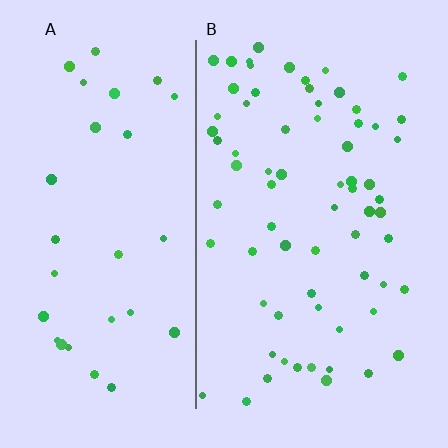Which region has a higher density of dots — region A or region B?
B (the right).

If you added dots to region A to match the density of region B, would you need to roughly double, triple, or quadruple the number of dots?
Approximately double.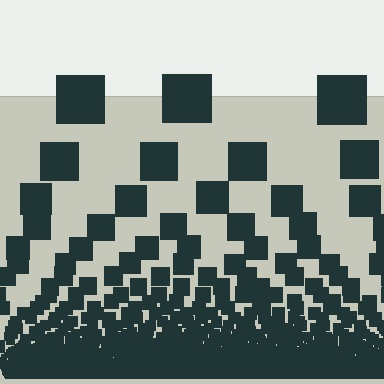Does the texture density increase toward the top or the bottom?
Density increases toward the bottom.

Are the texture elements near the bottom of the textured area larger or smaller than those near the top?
Smaller. The gradient is inverted — elements near the bottom are smaller and denser.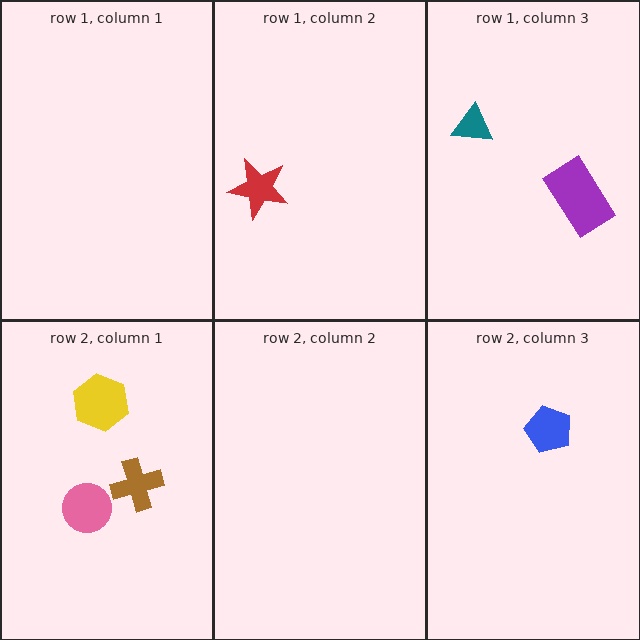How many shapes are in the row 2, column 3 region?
1.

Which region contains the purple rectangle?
The row 1, column 3 region.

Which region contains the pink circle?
The row 2, column 1 region.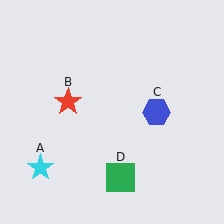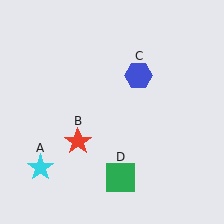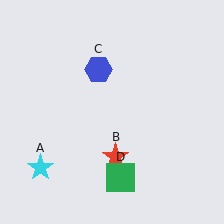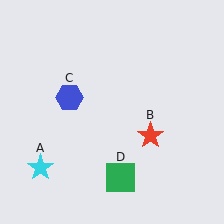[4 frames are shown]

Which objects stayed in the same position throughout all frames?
Cyan star (object A) and green square (object D) remained stationary.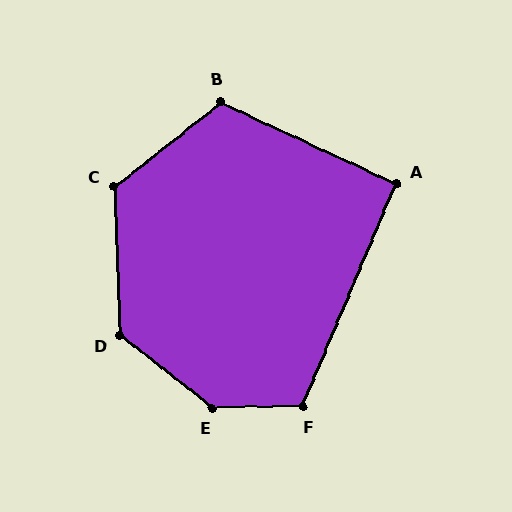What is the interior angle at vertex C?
Approximately 126 degrees (obtuse).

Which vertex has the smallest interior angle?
A, at approximately 92 degrees.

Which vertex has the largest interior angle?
E, at approximately 141 degrees.